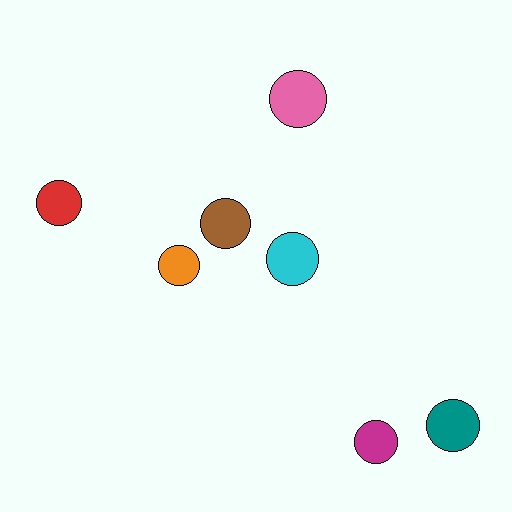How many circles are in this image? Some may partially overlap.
There are 7 circles.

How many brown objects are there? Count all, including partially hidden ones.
There is 1 brown object.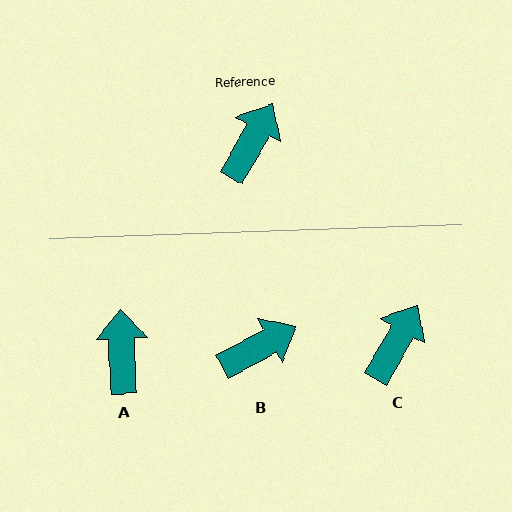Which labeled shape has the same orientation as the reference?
C.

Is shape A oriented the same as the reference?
No, it is off by about 32 degrees.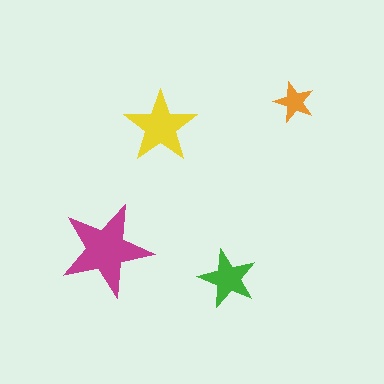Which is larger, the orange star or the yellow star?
The yellow one.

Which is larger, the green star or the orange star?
The green one.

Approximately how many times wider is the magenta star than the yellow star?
About 1.5 times wider.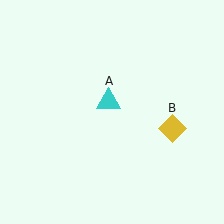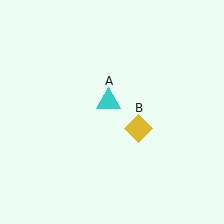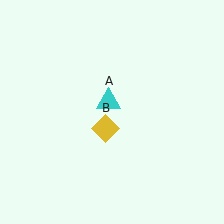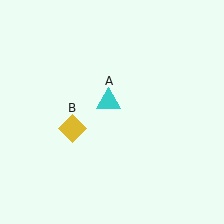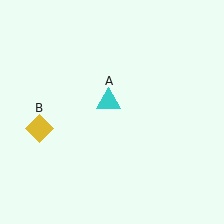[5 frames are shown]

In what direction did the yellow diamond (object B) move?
The yellow diamond (object B) moved left.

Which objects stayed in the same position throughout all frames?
Cyan triangle (object A) remained stationary.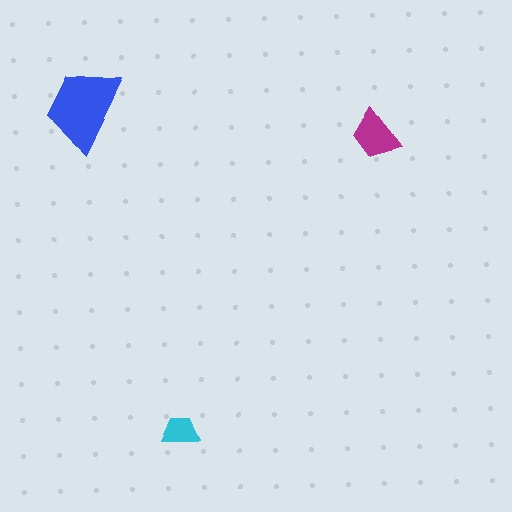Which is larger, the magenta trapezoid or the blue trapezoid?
The blue one.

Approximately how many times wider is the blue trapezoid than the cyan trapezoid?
About 2 times wider.